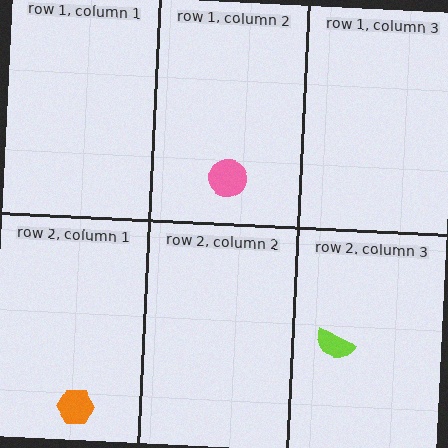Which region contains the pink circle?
The row 1, column 2 region.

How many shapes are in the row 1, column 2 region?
1.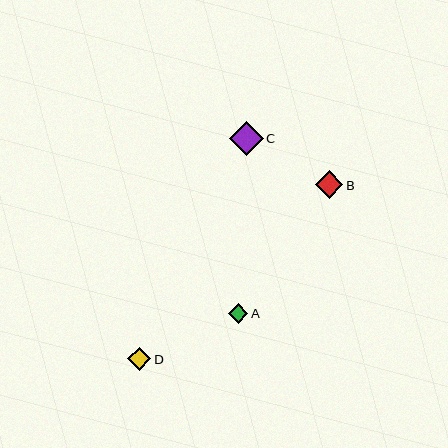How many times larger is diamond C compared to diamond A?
Diamond C is approximately 1.8 times the size of diamond A.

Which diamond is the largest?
Diamond C is the largest with a size of approximately 34 pixels.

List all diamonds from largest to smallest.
From largest to smallest: C, B, D, A.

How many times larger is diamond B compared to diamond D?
Diamond B is approximately 1.2 times the size of diamond D.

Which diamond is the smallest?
Diamond A is the smallest with a size of approximately 19 pixels.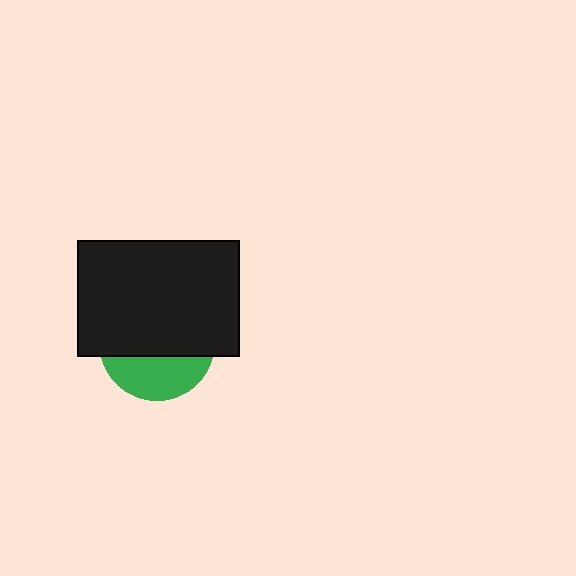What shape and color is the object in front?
The object in front is a black rectangle.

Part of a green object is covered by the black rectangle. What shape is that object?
It is a circle.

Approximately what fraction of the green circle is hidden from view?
Roughly 66% of the green circle is hidden behind the black rectangle.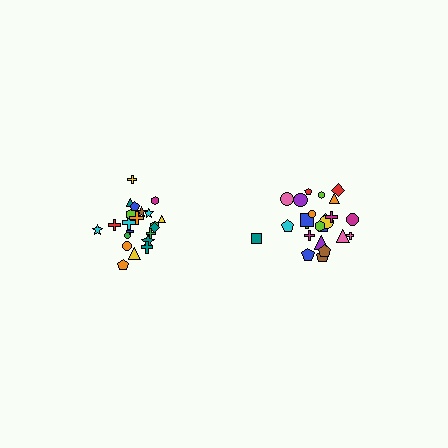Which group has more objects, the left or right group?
The right group.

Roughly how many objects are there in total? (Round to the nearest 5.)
Roughly 45 objects in total.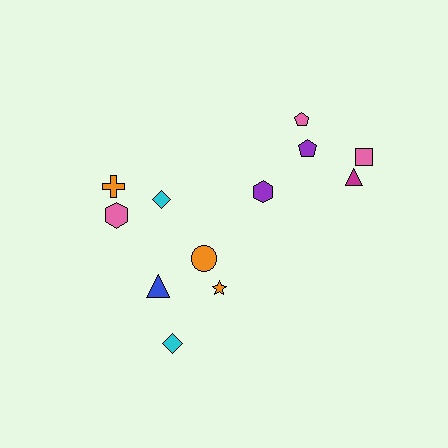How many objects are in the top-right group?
There are 5 objects.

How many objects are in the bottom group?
There are 4 objects.